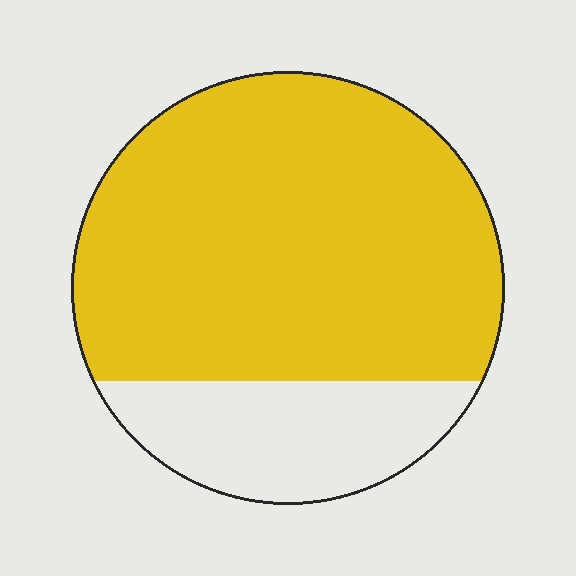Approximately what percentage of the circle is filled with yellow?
Approximately 75%.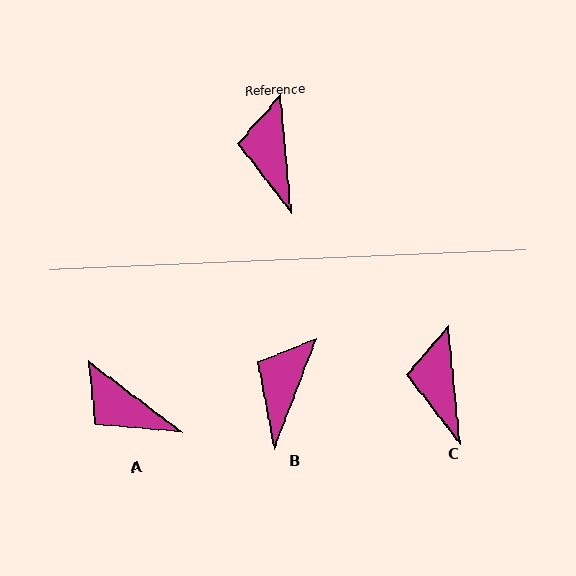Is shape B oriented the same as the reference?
No, it is off by about 26 degrees.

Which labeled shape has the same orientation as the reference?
C.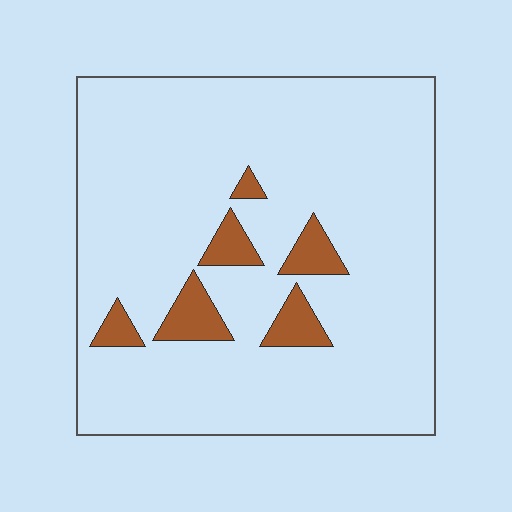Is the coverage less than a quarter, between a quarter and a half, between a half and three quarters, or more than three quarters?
Less than a quarter.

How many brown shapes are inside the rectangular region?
6.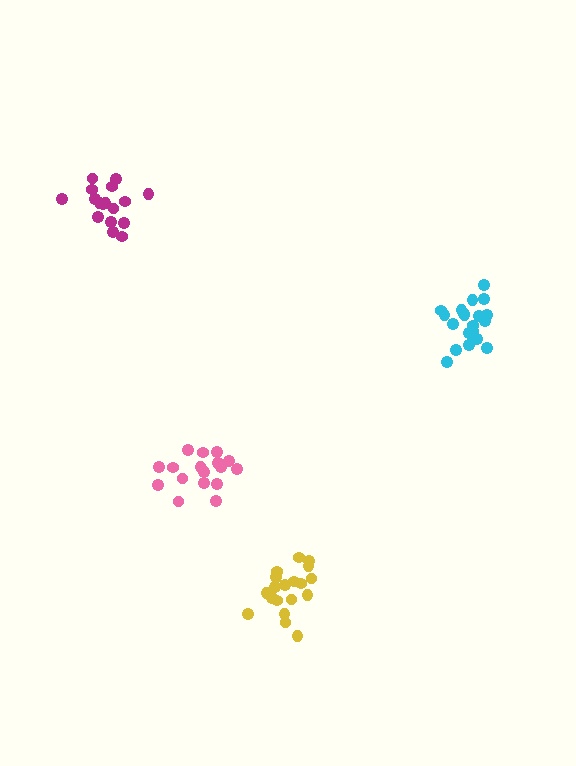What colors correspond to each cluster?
The clusters are colored: yellow, pink, cyan, magenta.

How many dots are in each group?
Group 1: 19 dots, Group 2: 19 dots, Group 3: 20 dots, Group 4: 17 dots (75 total).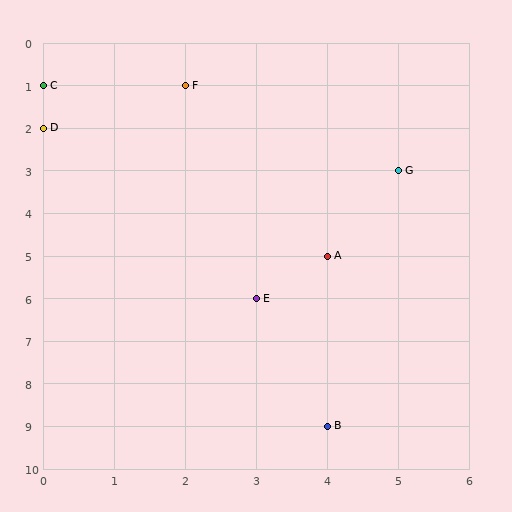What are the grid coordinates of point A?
Point A is at grid coordinates (4, 5).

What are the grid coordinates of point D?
Point D is at grid coordinates (0, 2).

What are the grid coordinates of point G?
Point G is at grid coordinates (5, 3).